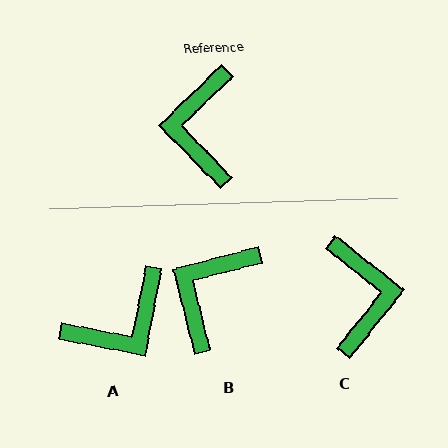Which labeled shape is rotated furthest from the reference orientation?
C, about 173 degrees away.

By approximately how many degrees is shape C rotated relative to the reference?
Approximately 173 degrees clockwise.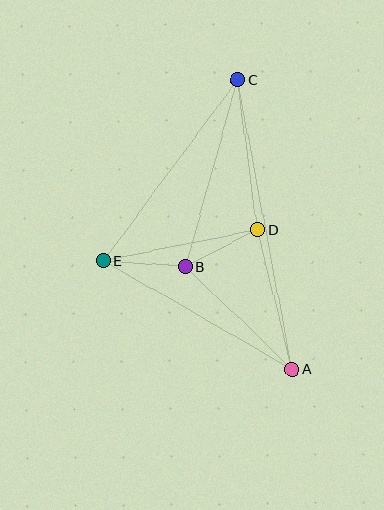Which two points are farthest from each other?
Points A and C are farthest from each other.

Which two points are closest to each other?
Points B and D are closest to each other.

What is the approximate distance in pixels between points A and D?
The distance between A and D is approximately 143 pixels.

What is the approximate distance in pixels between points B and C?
The distance between B and C is approximately 194 pixels.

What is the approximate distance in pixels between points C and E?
The distance between C and E is approximately 225 pixels.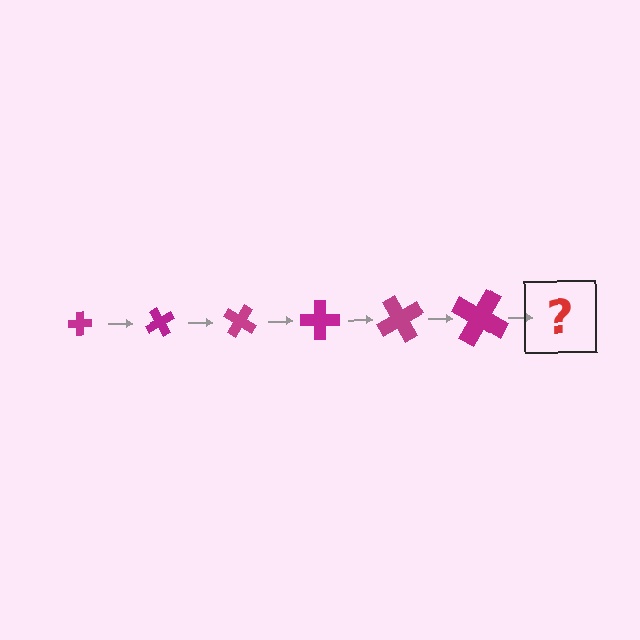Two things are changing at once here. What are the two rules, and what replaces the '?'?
The two rules are that the cross grows larger each step and it rotates 60 degrees each step. The '?' should be a cross, larger than the previous one and rotated 360 degrees from the start.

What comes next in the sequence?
The next element should be a cross, larger than the previous one and rotated 360 degrees from the start.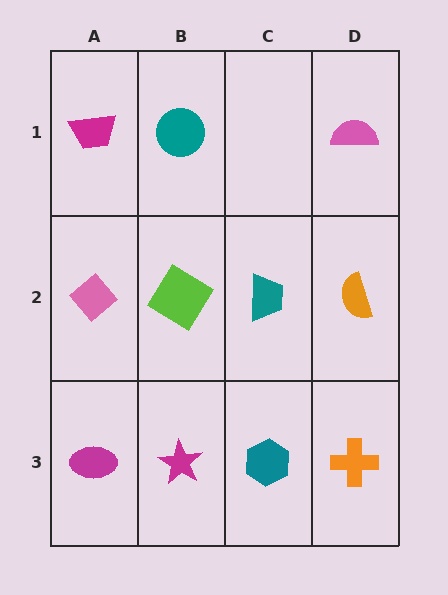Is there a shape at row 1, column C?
No, that cell is empty.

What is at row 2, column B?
A lime diamond.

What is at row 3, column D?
An orange cross.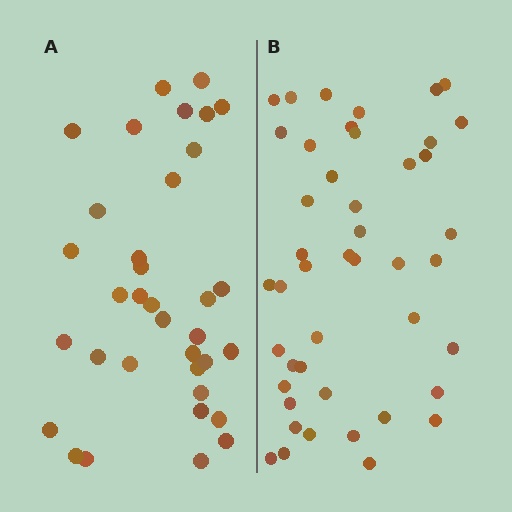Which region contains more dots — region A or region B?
Region B (the right region) has more dots.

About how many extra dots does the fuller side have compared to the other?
Region B has roughly 10 or so more dots than region A.